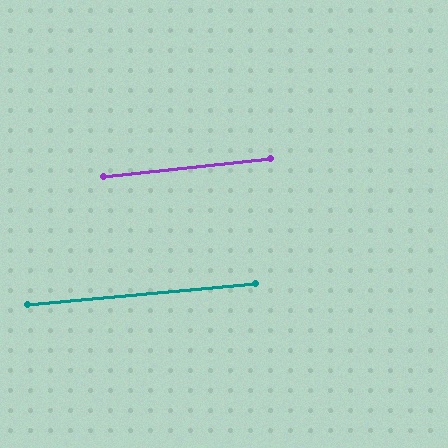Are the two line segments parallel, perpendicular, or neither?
Parallel — their directions differ by only 1.1°.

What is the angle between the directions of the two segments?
Approximately 1 degree.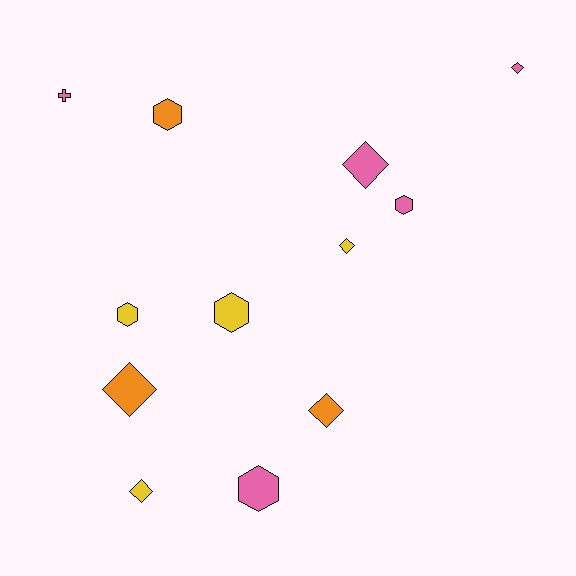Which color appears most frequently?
Pink, with 5 objects.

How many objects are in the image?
There are 12 objects.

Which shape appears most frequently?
Diamond, with 6 objects.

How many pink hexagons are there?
There are 2 pink hexagons.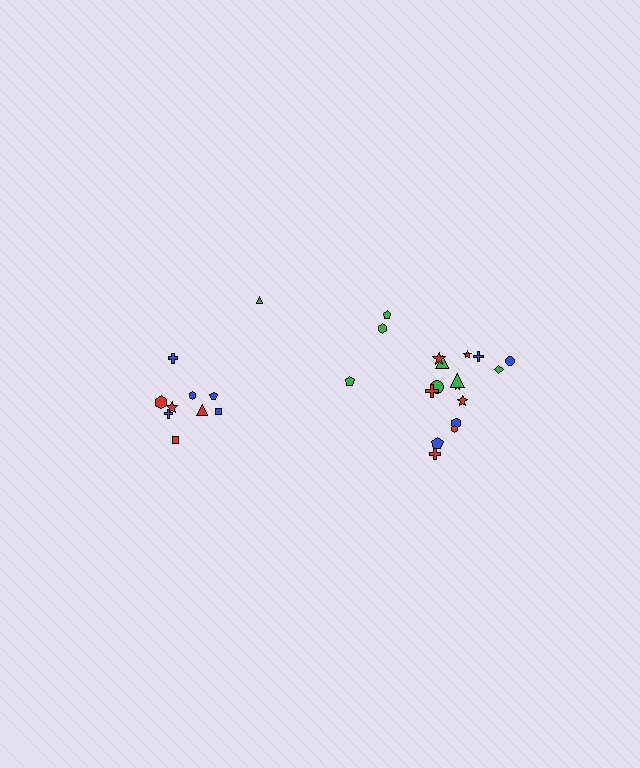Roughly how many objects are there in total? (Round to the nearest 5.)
Roughly 30 objects in total.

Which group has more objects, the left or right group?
The right group.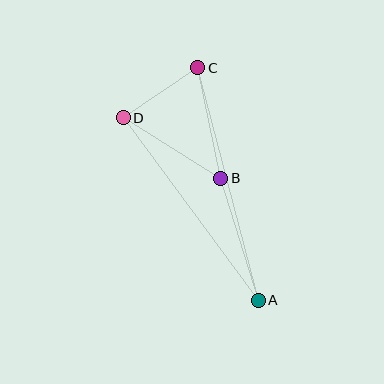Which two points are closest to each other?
Points C and D are closest to each other.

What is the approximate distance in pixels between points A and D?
The distance between A and D is approximately 227 pixels.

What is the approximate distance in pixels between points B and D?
The distance between B and D is approximately 115 pixels.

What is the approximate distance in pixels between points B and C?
The distance between B and C is approximately 113 pixels.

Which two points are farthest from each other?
Points A and C are farthest from each other.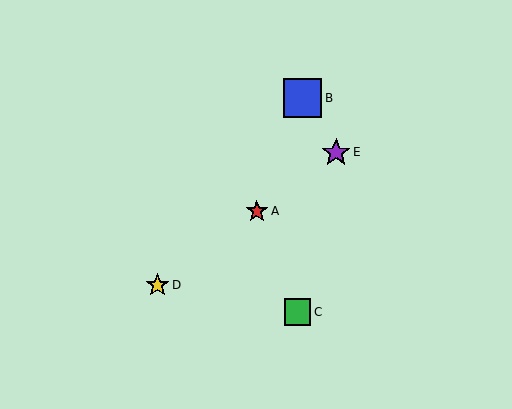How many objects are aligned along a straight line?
3 objects (A, D, E) are aligned along a straight line.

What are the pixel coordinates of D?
Object D is at (158, 285).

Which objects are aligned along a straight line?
Objects A, D, E are aligned along a straight line.